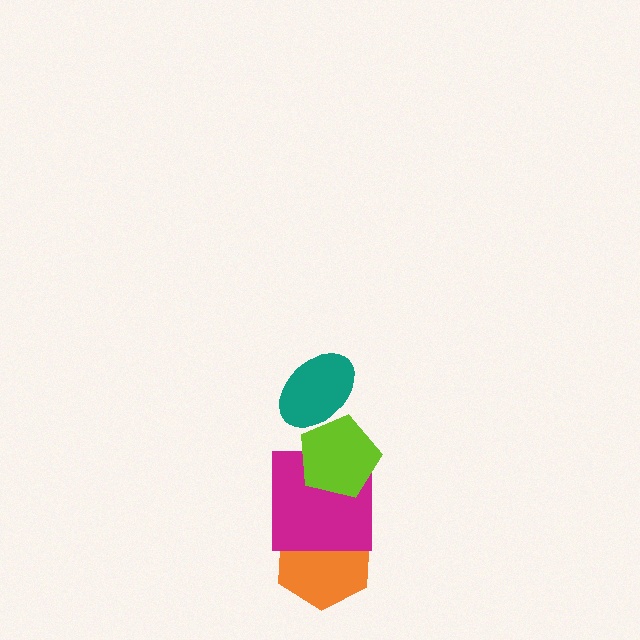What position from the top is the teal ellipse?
The teal ellipse is 1st from the top.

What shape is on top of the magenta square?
The lime pentagon is on top of the magenta square.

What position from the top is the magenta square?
The magenta square is 3rd from the top.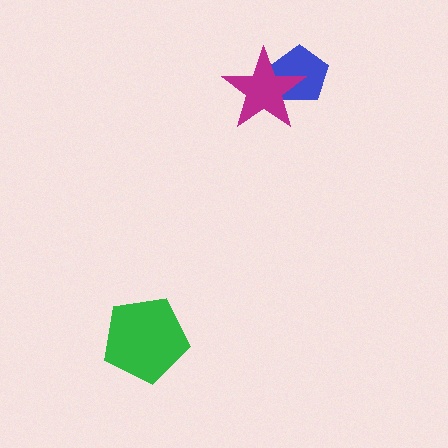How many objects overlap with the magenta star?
1 object overlaps with the magenta star.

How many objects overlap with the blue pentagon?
1 object overlaps with the blue pentagon.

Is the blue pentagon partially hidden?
Yes, it is partially covered by another shape.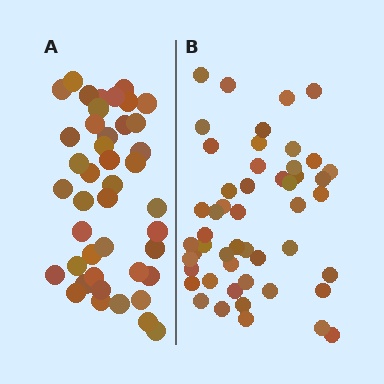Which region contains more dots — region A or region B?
Region B (the right region) has more dots.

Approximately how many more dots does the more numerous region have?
Region B has roughly 8 or so more dots than region A.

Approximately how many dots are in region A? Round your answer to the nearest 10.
About 40 dots. (The exact count is 43, which rounds to 40.)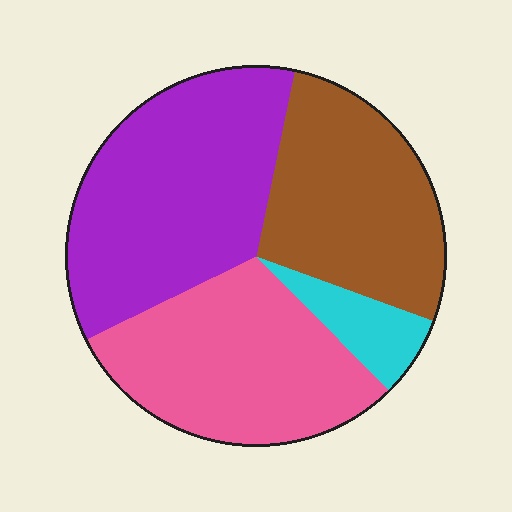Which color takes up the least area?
Cyan, at roughly 5%.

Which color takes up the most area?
Purple, at roughly 35%.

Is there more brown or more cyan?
Brown.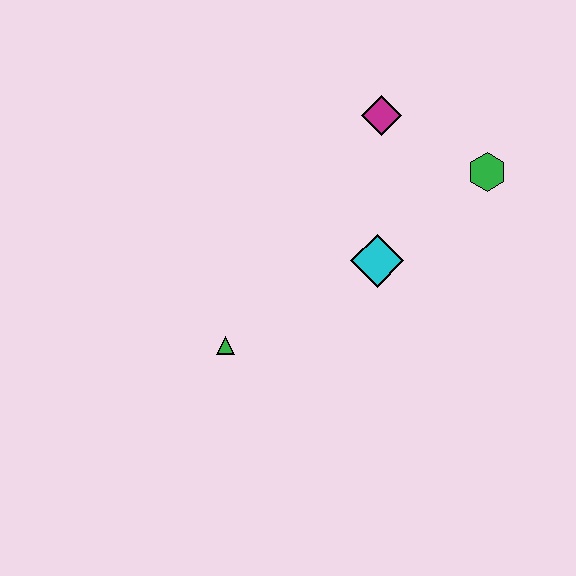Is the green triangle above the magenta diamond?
No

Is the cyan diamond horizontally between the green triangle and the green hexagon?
Yes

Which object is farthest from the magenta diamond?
The green triangle is farthest from the magenta diamond.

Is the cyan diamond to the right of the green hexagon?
No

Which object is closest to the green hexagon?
The magenta diamond is closest to the green hexagon.